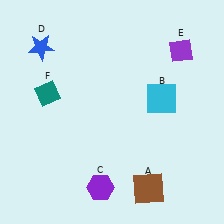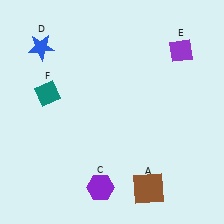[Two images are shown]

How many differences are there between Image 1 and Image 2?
There is 1 difference between the two images.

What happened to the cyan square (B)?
The cyan square (B) was removed in Image 2. It was in the top-right area of Image 1.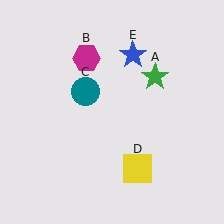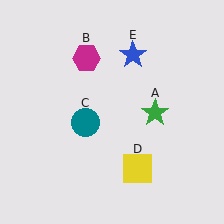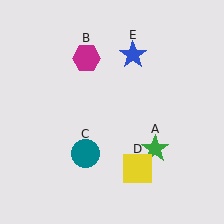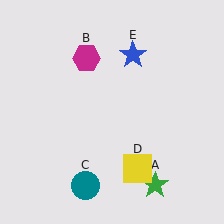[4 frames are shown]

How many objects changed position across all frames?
2 objects changed position: green star (object A), teal circle (object C).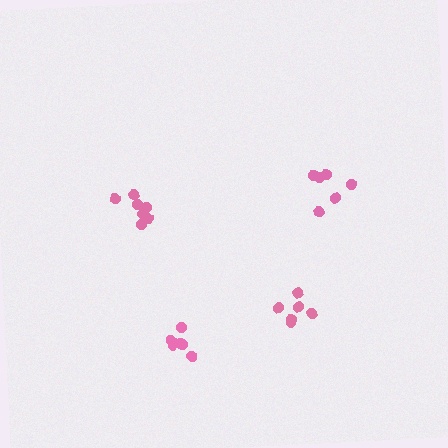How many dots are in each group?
Group 1: 6 dots, Group 2: 7 dots, Group 3: 6 dots, Group 4: 6 dots (25 total).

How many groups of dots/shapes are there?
There are 4 groups.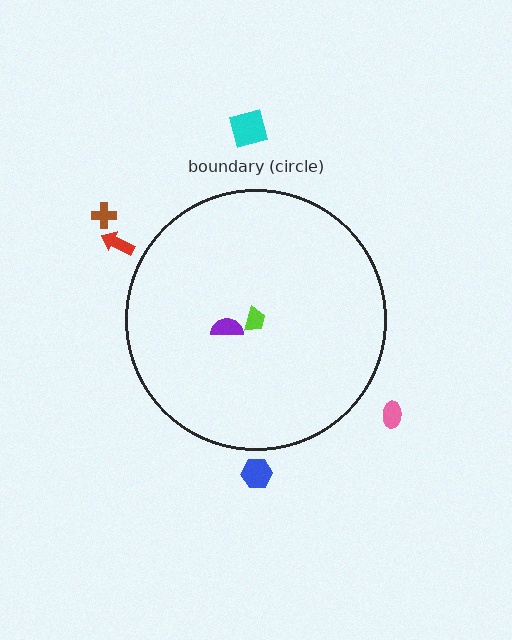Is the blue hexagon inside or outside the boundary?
Outside.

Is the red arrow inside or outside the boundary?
Outside.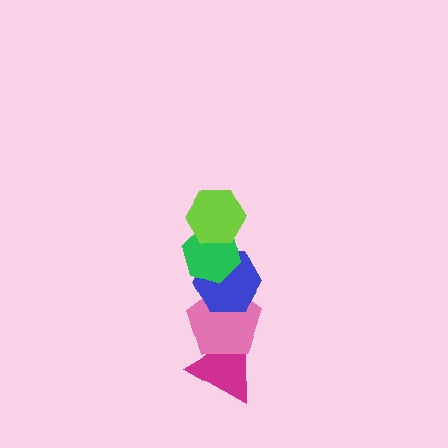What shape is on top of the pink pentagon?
The blue hexagon is on top of the pink pentagon.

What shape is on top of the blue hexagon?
The green hexagon is on top of the blue hexagon.